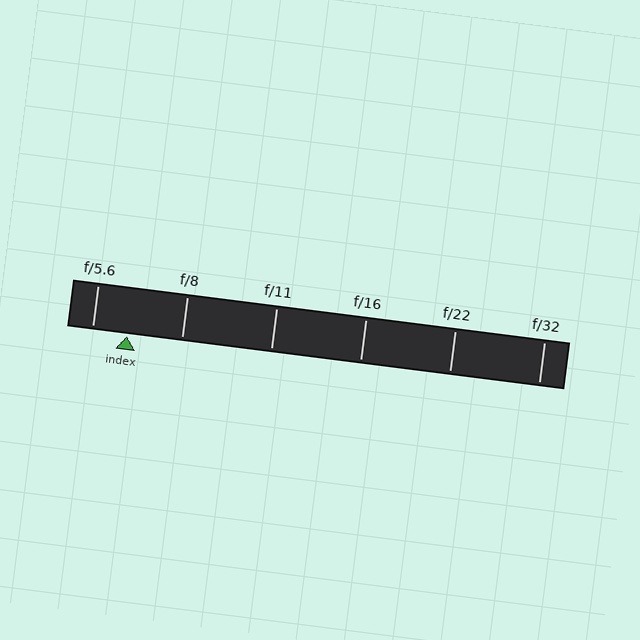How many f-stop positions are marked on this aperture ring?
There are 6 f-stop positions marked.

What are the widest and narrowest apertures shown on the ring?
The widest aperture shown is f/5.6 and the narrowest is f/32.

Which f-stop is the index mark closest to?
The index mark is closest to f/5.6.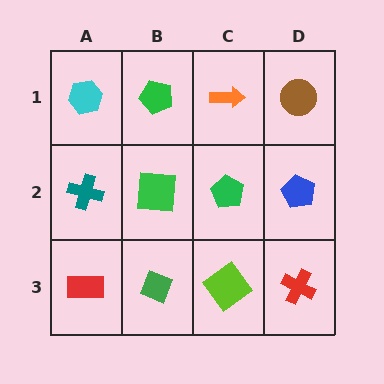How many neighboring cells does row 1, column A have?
2.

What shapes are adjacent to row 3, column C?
A green pentagon (row 2, column C), a green diamond (row 3, column B), a red cross (row 3, column D).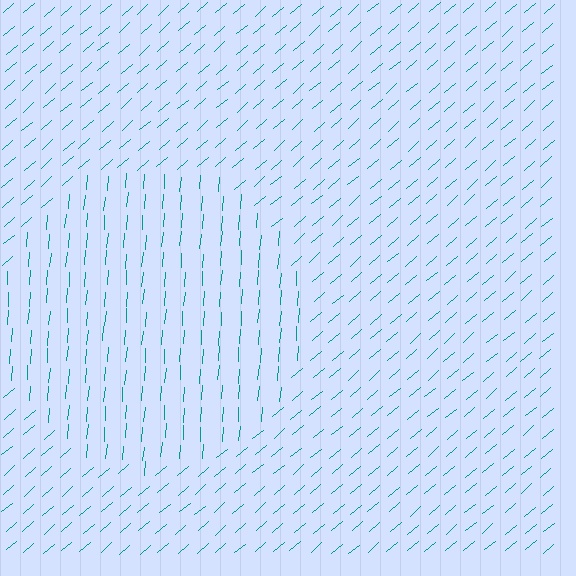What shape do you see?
I see a circle.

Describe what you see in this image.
The image is filled with small teal line segments. A circle region in the image has lines oriented differently from the surrounding lines, creating a visible texture boundary.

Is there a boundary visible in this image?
Yes, there is a texture boundary formed by a change in line orientation.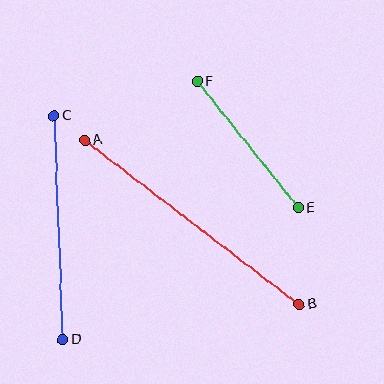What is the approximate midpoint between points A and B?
The midpoint is at approximately (192, 222) pixels.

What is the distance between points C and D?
The distance is approximately 224 pixels.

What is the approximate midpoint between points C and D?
The midpoint is at approximately (58, 228) pixels.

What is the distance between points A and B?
The distance is approximately 270 pixels.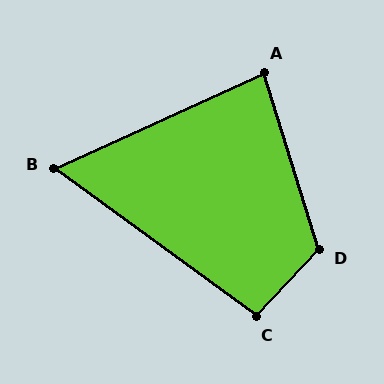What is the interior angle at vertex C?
Approximately 97 degrees (obtuse).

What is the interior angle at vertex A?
Approximately 83 degrees (acute).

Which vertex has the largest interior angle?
D, at approximately 119 degrees.